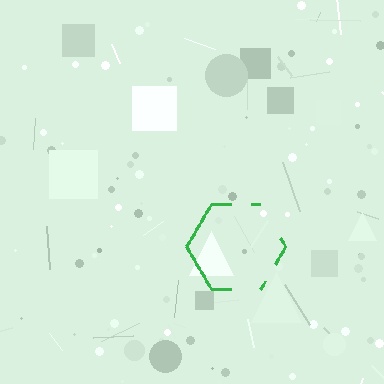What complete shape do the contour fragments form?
The contour fragments form a hexagon.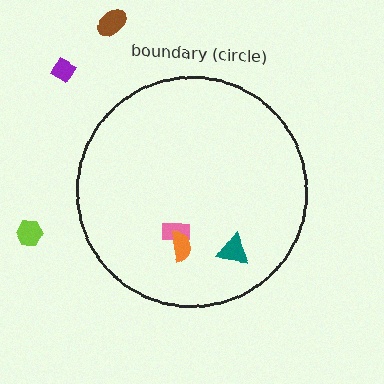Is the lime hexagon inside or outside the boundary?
Outside.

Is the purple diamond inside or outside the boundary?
Outside.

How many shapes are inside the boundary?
3 inside, 3 outside.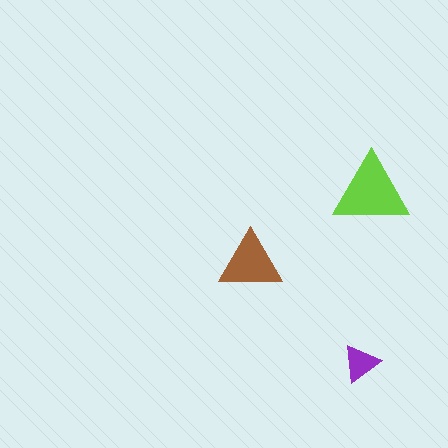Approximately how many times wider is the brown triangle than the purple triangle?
About 1.5 times wider.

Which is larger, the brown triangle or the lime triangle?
The lime one.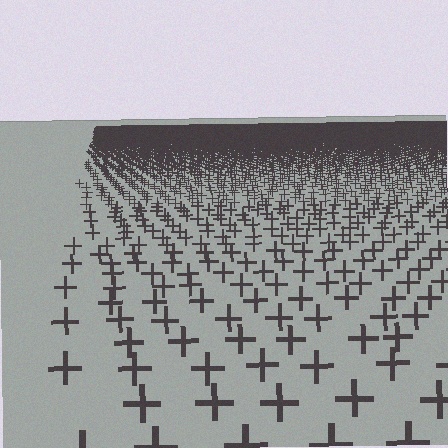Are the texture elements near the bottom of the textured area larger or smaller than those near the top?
Larger. Near the bottom, elements are closer to the viewer and appear at a bigger on-screen size.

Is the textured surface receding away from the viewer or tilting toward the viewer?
The surface is receding away from the viewer. Texture elements get smaller and denser toward the top.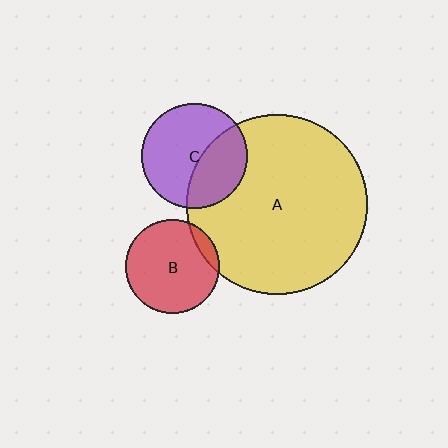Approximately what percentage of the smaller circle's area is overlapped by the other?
Approximately 40%.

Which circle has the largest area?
Circle A (yellow).